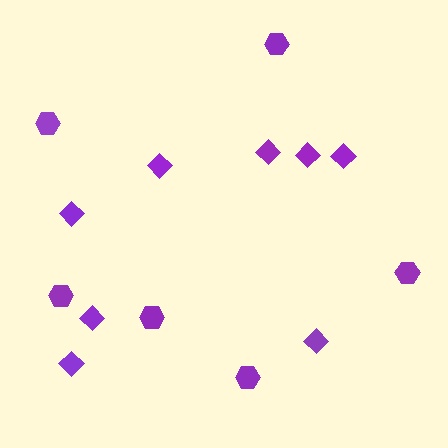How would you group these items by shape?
There are 2 groups: one group of diamonds (8) and one group of hexagons (6).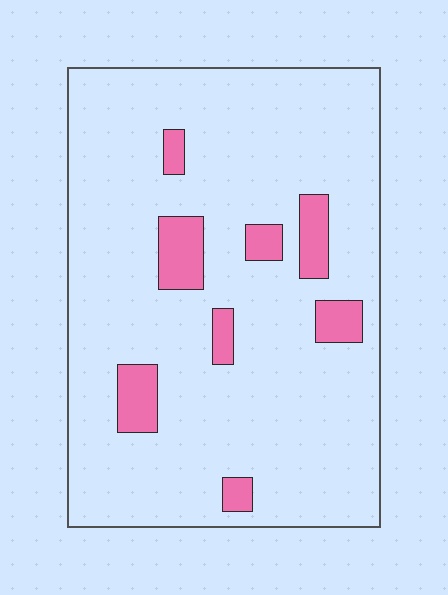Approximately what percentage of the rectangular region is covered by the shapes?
Approximately 10%.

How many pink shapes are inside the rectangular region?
8.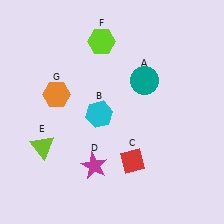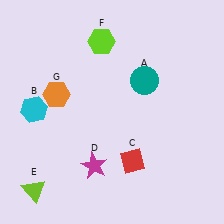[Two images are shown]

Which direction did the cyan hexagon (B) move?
The cyan hexagon (B) moved left.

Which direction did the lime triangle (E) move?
The lime triangle (E) moved down.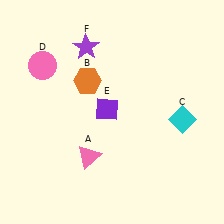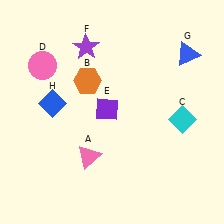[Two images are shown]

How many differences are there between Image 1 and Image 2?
There are 2 differences between the two images.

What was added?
A blue triangle (G), a blue diamond (H) were added in Image 2.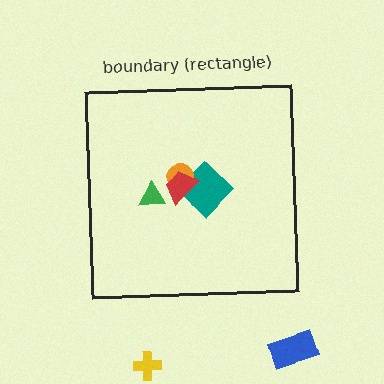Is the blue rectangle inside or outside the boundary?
Outside.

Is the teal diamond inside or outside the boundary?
Inside.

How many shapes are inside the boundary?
4 inside, 2 outside.